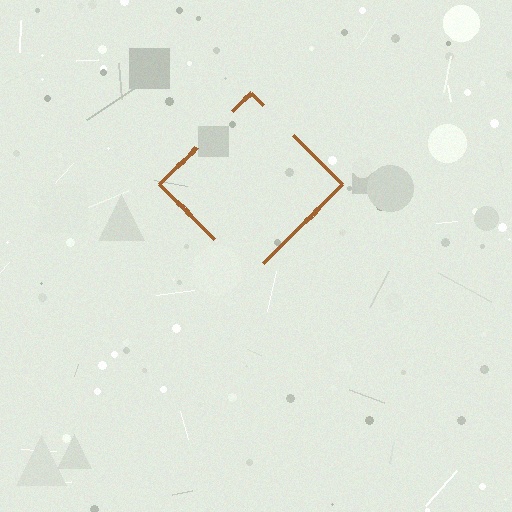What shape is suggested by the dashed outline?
The dashed outline suggests a diamond.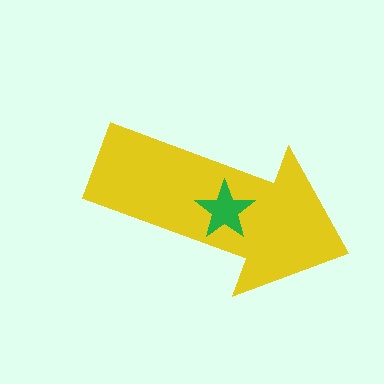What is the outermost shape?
The yellow arrow.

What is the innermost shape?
The green star.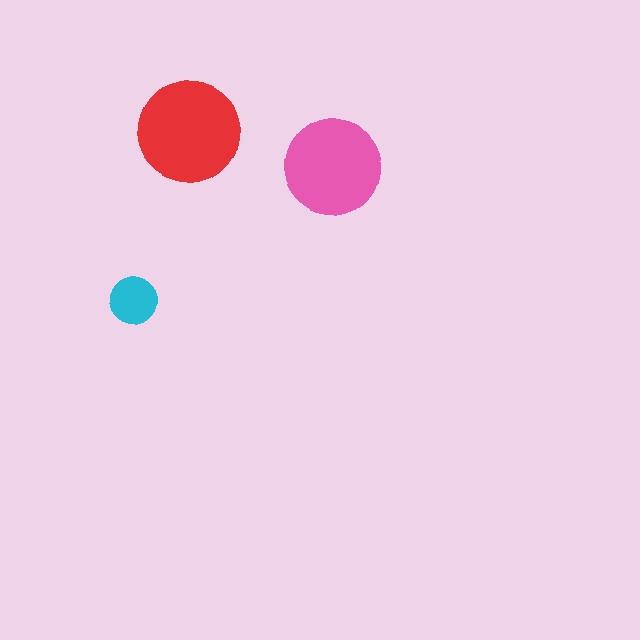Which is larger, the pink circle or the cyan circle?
The pink one.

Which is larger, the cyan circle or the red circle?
The red one.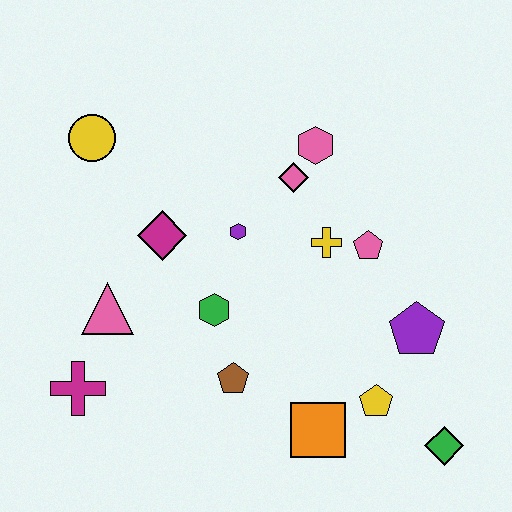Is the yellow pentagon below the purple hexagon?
Yes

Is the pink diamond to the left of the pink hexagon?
Yes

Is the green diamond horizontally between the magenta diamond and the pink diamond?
No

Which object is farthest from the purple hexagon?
The green diamond is farthest from the purple hexagon.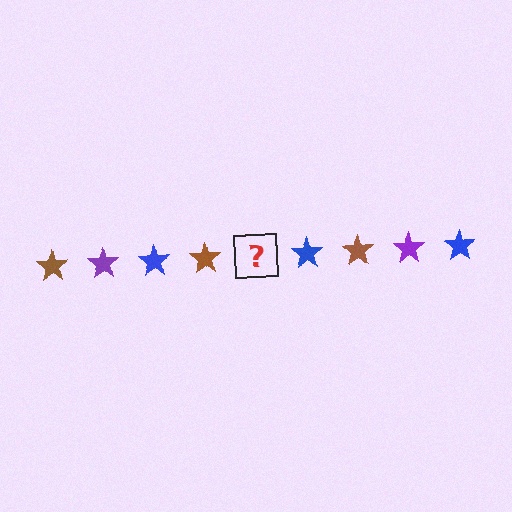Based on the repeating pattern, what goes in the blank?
The blank should be a purple star.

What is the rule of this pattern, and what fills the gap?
The rule is that the pattern cycles through brown, purple, blue stars. The gap should be filled with a purple star.